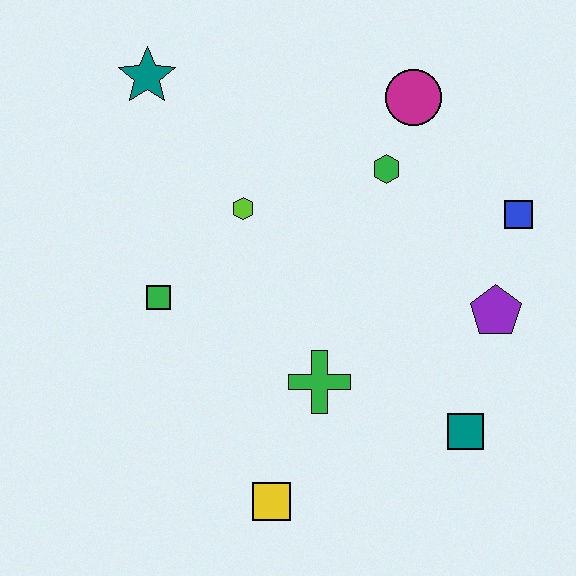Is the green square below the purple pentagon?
No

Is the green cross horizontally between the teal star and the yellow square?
No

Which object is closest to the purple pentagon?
The blue square is closest to the purple pentagon.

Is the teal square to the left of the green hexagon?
No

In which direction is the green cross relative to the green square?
The green cross is to the right of the green square.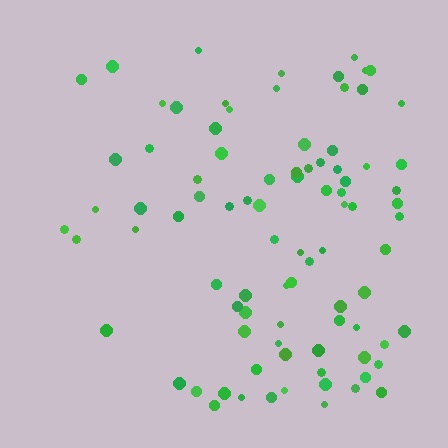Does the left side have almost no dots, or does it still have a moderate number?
Still a moderate number, just noticeably fewer than the right.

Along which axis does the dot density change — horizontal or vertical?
Horizontal.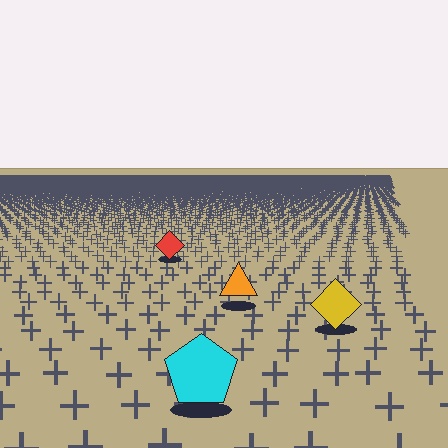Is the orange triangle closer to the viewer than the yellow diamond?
No. The yellow diamond is closer — you can tell from the texture gradient: the ground texture is coarser near it.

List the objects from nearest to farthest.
From nearest to farthest: the cyan pentagon, the yellow diamond, the orange triangle, the red diamond.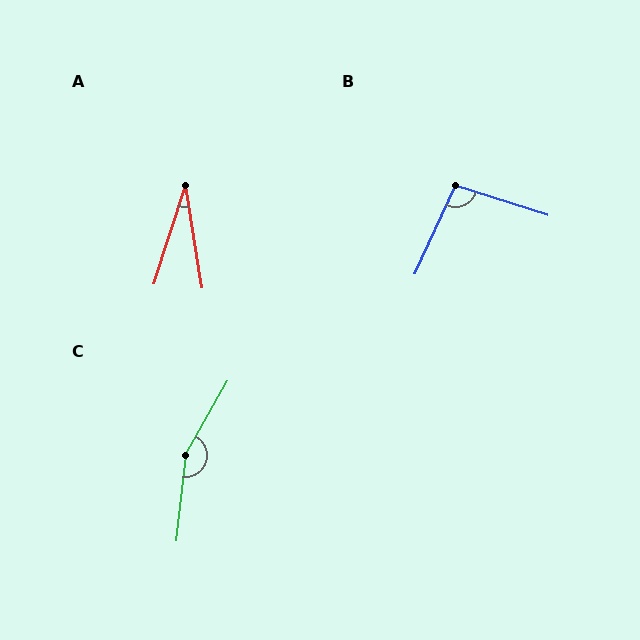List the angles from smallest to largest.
A (27°), B (97°), C (157°).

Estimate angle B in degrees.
Approximately 97 degrees.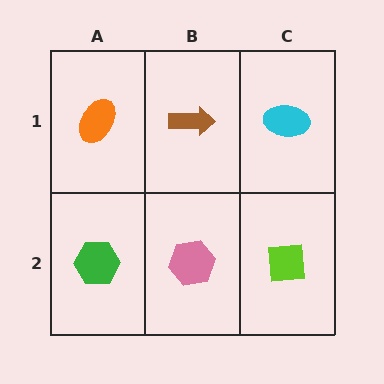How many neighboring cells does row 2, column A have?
2.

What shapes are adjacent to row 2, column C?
A cyan ellipse (row 1, column C), a pink hexagon (row 2, column B).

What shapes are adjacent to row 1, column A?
A green hexagon (row 2, column A), a brown arrow (row 1, column B).